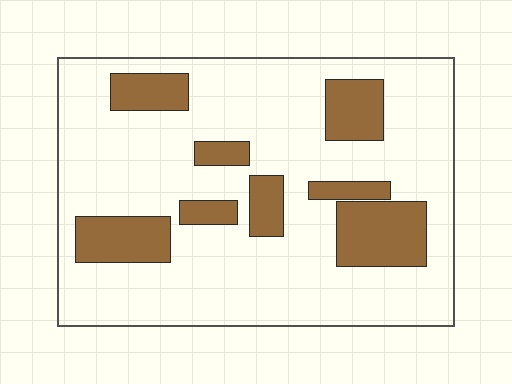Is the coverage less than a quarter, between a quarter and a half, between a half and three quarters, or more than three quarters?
Less than a quarter.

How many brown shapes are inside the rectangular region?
8.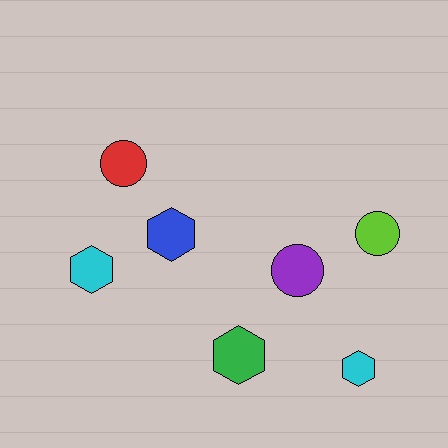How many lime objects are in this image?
There is 1 lime object.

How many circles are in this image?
There are 3 circles.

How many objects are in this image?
There are 7 objects.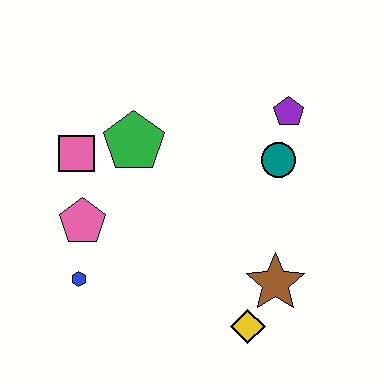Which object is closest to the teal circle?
The purple pentagon is closest to the teal circle.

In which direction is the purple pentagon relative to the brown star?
The purple pentagon is above the brown star.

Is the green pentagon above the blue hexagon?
Yes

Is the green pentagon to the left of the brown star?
Yes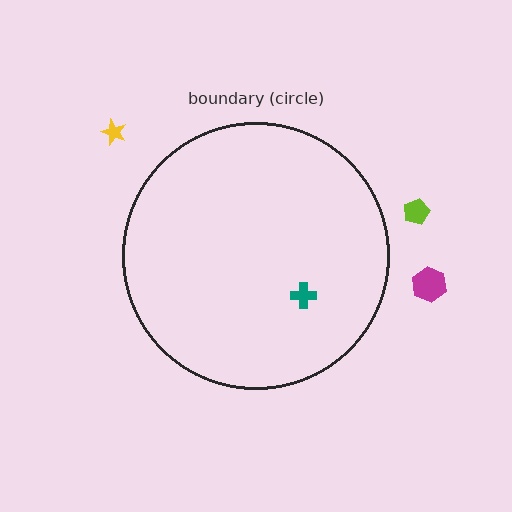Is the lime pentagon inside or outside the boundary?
Outside.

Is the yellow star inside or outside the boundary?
Outside.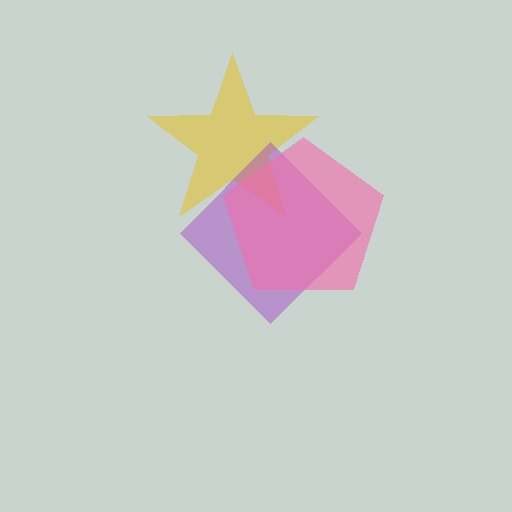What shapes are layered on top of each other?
The layered shapes are: a yellow star, a purple diamond, a pink pentagon.